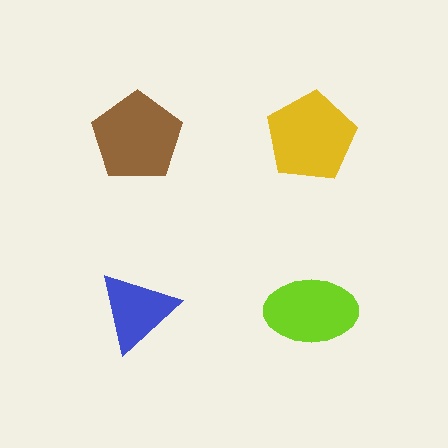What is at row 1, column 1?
A brown pentagon.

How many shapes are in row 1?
2 shapes.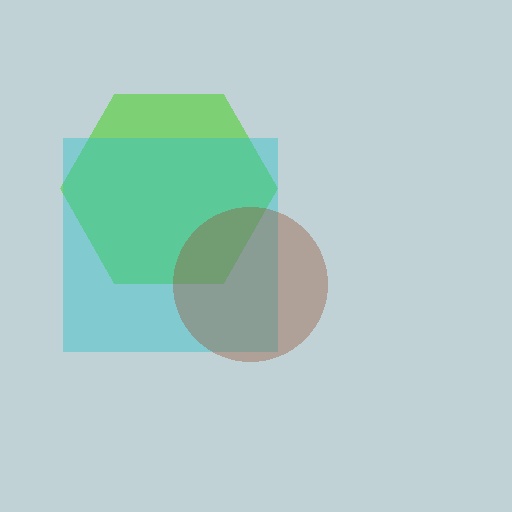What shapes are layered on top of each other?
The layered shapes are: a lime hexagon, a cyan square, a brown circle.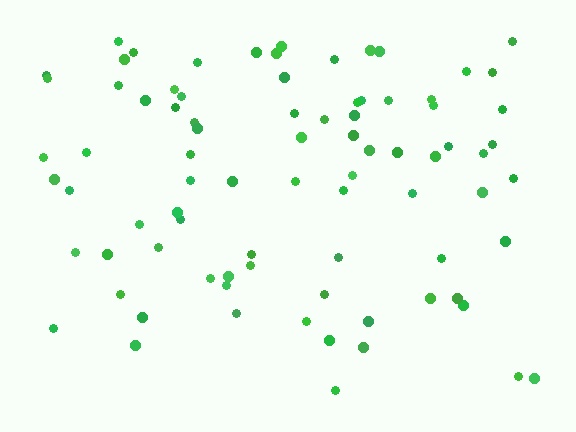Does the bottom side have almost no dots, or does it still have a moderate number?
Still a moderate number, just noticeably fewer than the top.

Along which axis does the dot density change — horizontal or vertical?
Vertical.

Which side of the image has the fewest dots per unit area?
The bottom.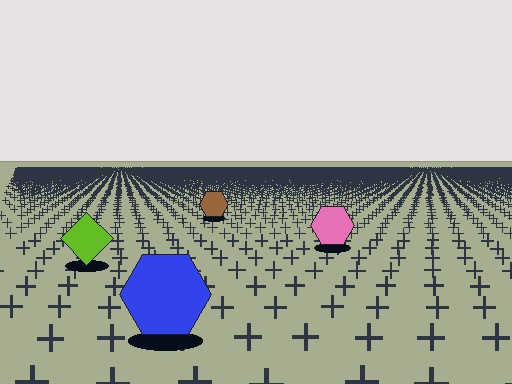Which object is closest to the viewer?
The blue hexagon is closest. The texture marks near it are larger and more spread out.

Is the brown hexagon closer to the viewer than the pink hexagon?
No. The pink hexagon is closer — you can tell from the texture gradient: the ground texture is coarser near it.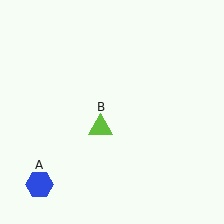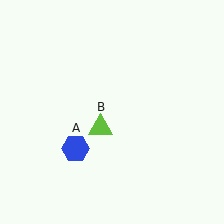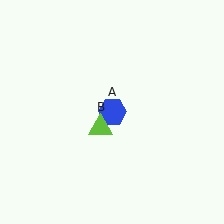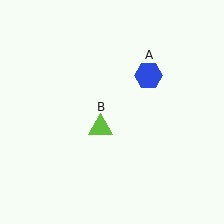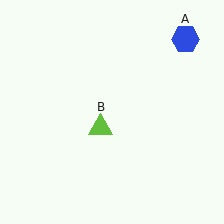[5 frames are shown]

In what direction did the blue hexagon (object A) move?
The blue hexagon (object A) moved up and to the right.